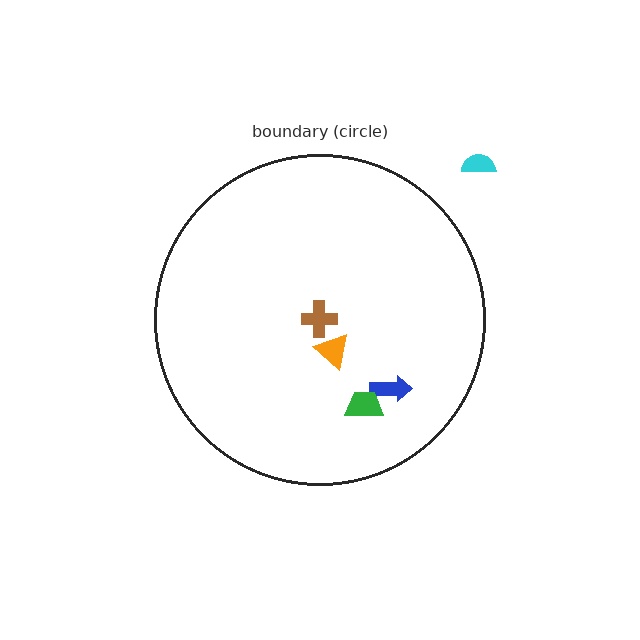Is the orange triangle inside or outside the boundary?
Inside.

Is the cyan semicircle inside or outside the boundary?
Outside.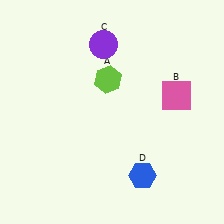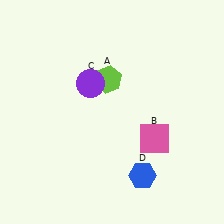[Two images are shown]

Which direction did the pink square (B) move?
The pink square (B) moved down.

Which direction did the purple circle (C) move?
The purple circle (C) moved down.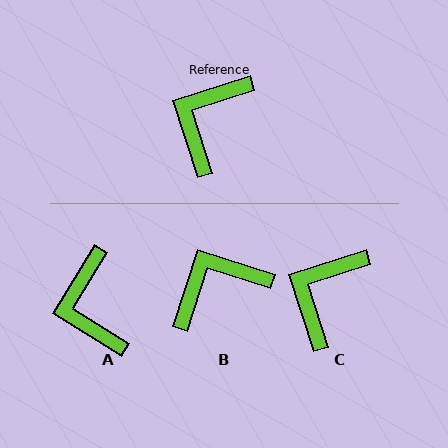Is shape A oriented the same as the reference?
No, it is off by about 41 degrees.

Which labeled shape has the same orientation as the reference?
C.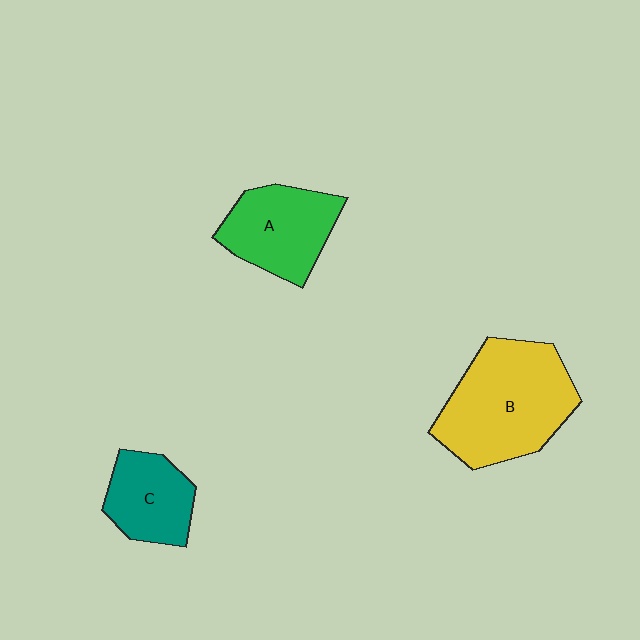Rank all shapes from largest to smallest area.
From largest to smallest: B (yellow), A (green), C (teal).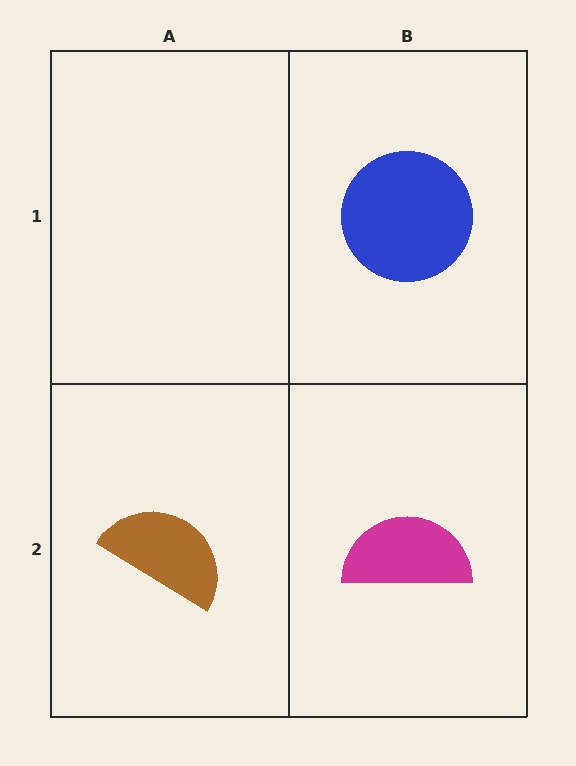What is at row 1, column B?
A blue circle.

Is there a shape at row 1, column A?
No, that cell is empty.